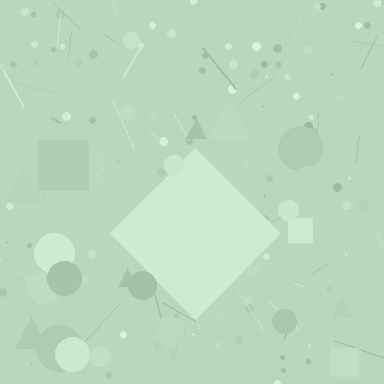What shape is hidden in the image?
A diamond is hidden in the image.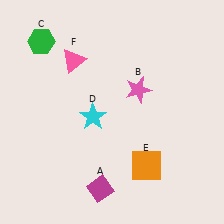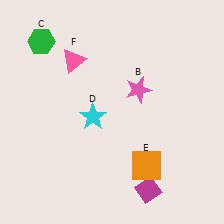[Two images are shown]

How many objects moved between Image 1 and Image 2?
1 object moved between the two images.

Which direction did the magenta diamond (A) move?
The magenta diamond (A) moved right.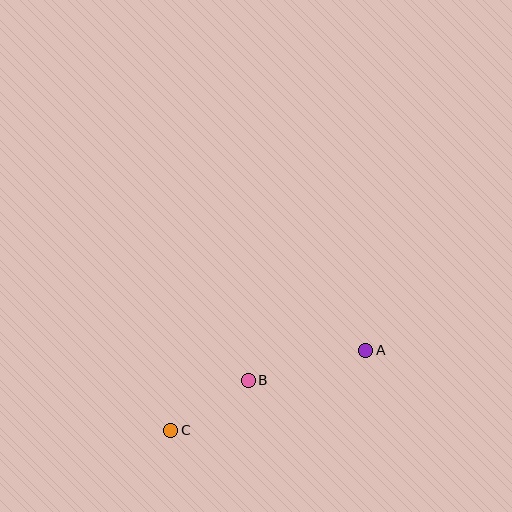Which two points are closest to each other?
Points B and C are closest to each other.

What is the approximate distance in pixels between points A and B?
The distance between A and B is approximately 121 pixels.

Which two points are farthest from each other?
Points A and C are farthest from each other.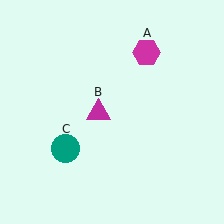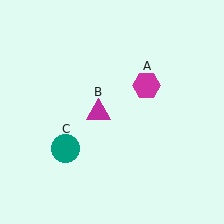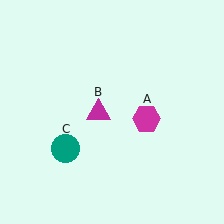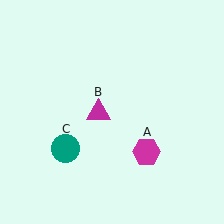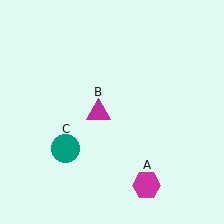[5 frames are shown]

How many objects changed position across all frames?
1 object changed position: magenta hexagon (object A).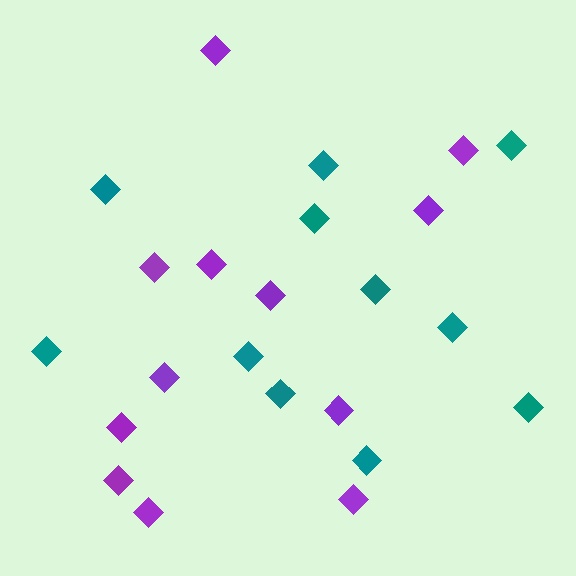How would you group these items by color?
There are 2 groups: one group of teal diamonds (11) and one group of purple diamonds (12).